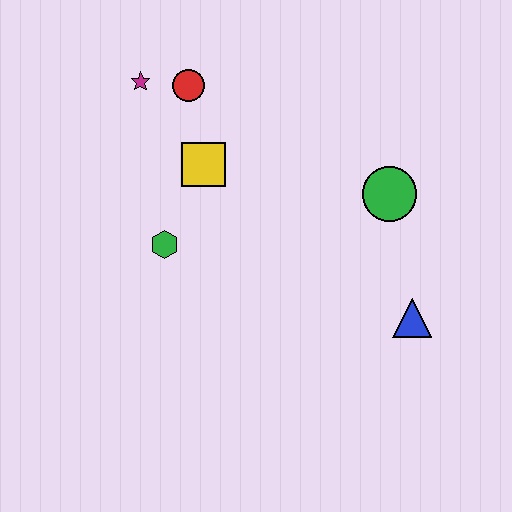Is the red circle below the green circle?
No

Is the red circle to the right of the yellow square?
No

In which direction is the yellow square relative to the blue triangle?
The yellow square is to the left of the blue triangle.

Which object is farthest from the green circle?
The magenta star is farthest from the green circle.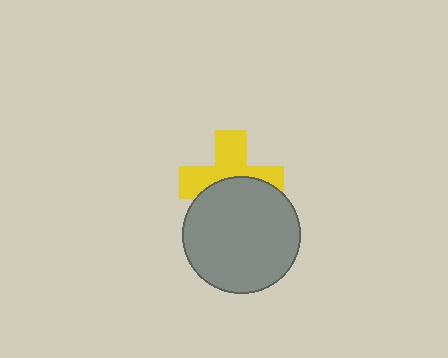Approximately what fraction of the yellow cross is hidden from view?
Roughly 46% of the yellow cross is hidden behind the gray circle.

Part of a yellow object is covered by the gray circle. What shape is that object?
It is a cross.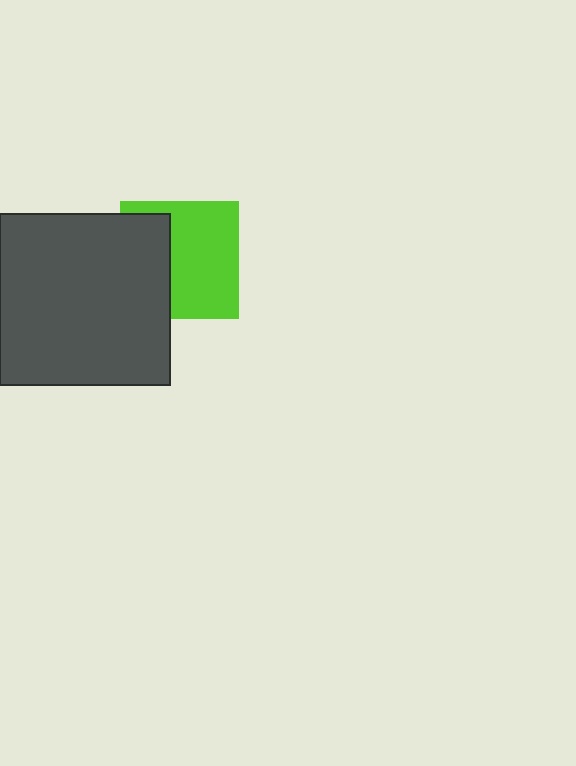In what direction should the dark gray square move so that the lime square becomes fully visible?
The dark gray square should move left. That is the shortest direction to clear the overlap and leave the lime square fully visible.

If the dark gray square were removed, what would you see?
You would see the complete lime square.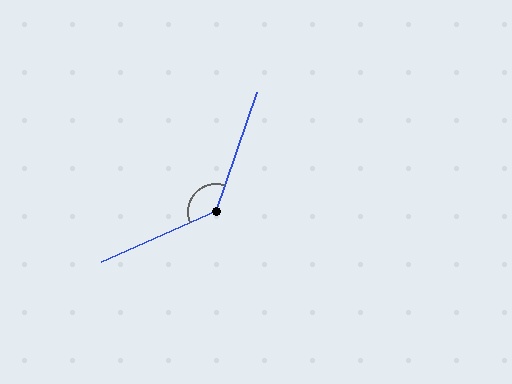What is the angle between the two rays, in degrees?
Approximately 133 degrees.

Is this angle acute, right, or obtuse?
It is obtuse.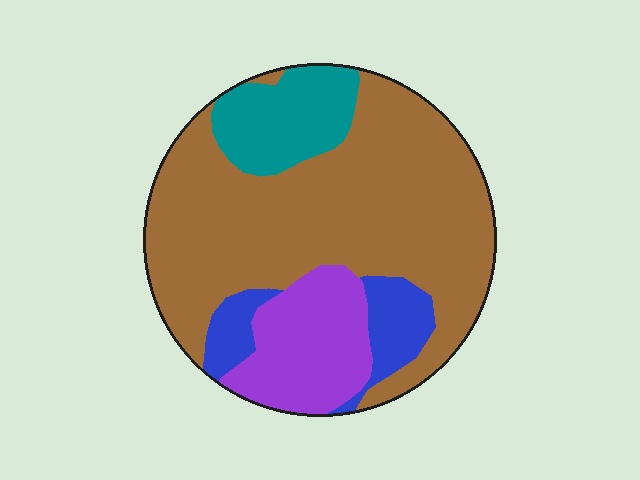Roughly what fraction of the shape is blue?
Blue takes up about one tenth (1/10) of the shape.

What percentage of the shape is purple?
Purple takes up about one sixth (1/6) of the shape.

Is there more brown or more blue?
Brown.